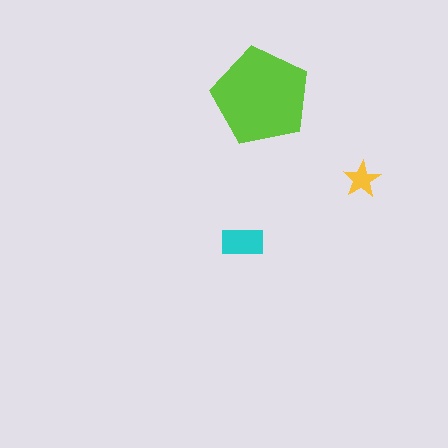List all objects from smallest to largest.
The yellow star, the cyan rectangle, the lime pentagon.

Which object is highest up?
The lime pentagon is topmost.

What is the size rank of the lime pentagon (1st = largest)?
1st.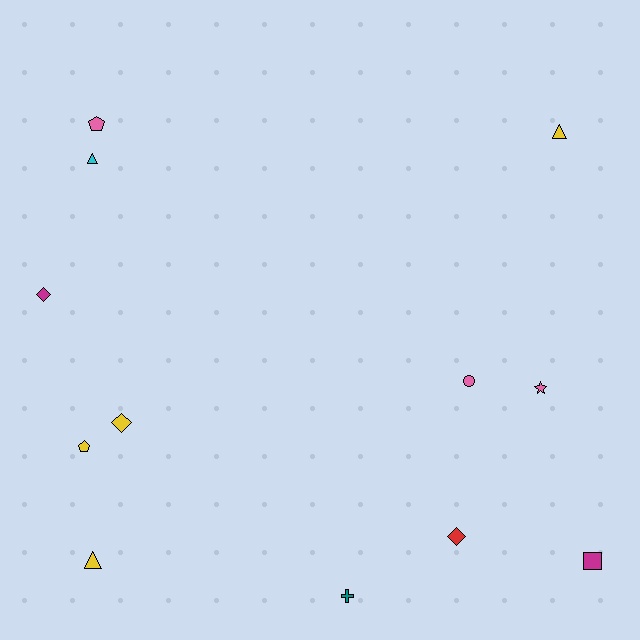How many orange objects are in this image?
There are no orange objects.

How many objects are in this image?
There are 12 objects.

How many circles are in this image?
There is 1 circle.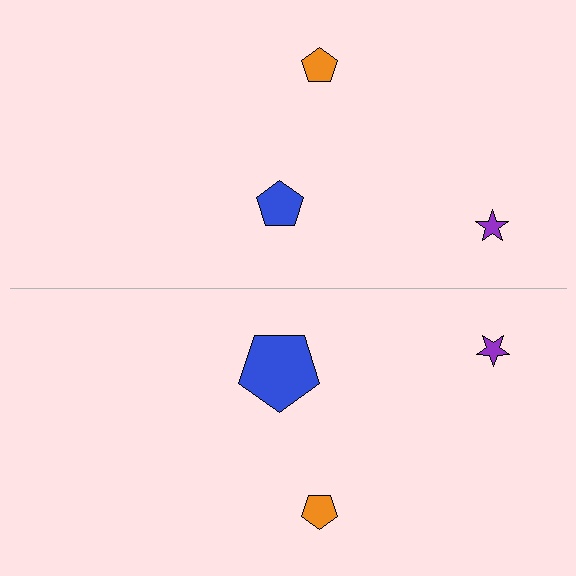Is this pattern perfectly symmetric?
No, the pattern is not perfectly symmetric. The blue pentagon on the bottom side has a different size than its mirror counterpart.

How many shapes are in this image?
There are 6 shapes in this image.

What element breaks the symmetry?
The blue pentagon on the bottom side has a different size than its mirror counterpart.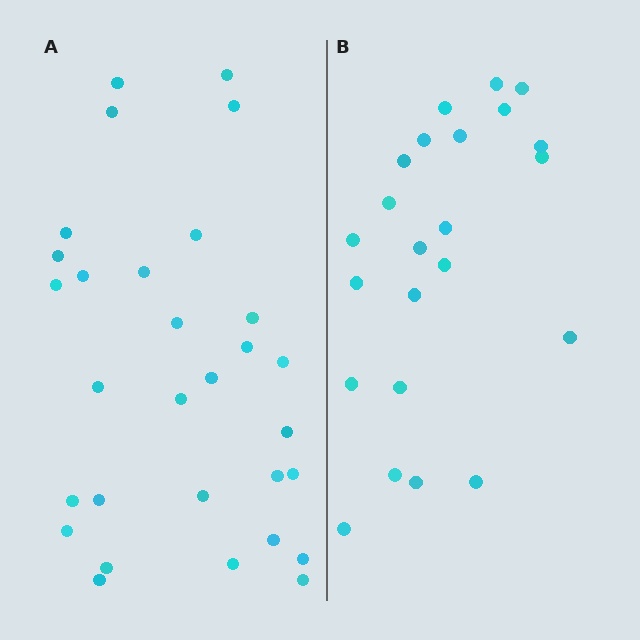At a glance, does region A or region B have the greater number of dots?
Region A (the left region) has more dots.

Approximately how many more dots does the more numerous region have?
Region A has roughly 8 or so more dots than region B.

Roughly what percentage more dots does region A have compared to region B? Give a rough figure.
About 30% more.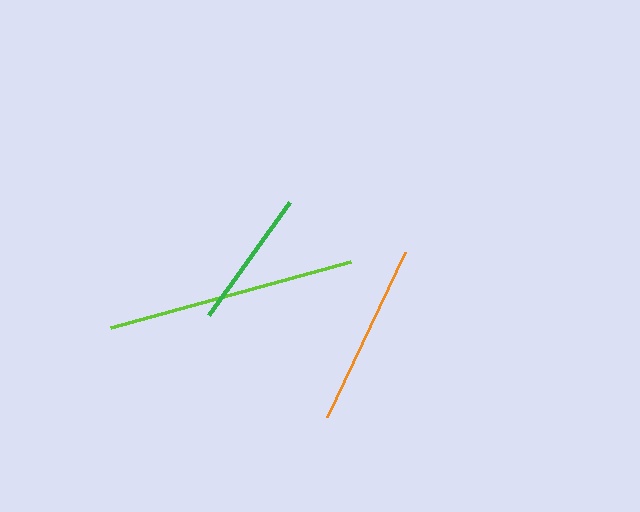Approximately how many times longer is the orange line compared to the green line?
The orange line is approximately 1.3 times the length of the green line.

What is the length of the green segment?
The green segment is approximately 139 pixels long.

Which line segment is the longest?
The lime line is the longest at approximately 248 pixels.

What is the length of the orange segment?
The orange segment is approximately 182 pixels long.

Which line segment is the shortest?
The green line is the shortest at approximately 139 pixels.